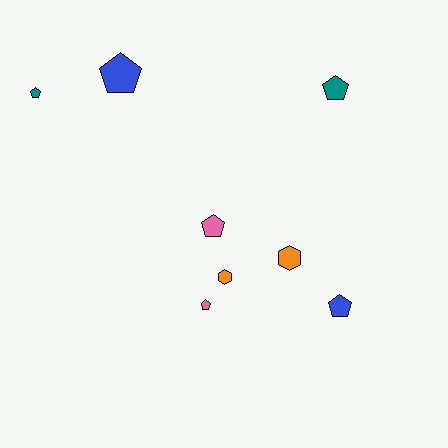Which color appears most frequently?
Orange, with 2 objects.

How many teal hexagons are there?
There are no teal hexagons.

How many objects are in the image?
There are 8 objects.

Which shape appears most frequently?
Pentagon, with 6 objects.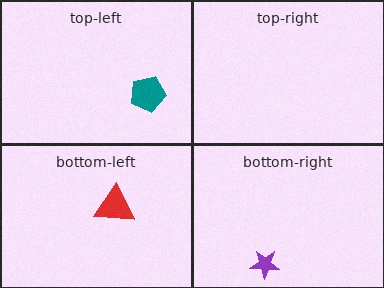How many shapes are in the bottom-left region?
1.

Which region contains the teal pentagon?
The top-left region.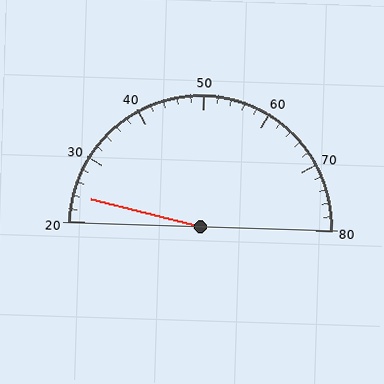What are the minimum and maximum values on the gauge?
The gauge ranges from 20 to 80.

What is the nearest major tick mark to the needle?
The nearest major tick mark is 20.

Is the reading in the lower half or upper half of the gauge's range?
The reading is in the lower half of the range (20 to 80).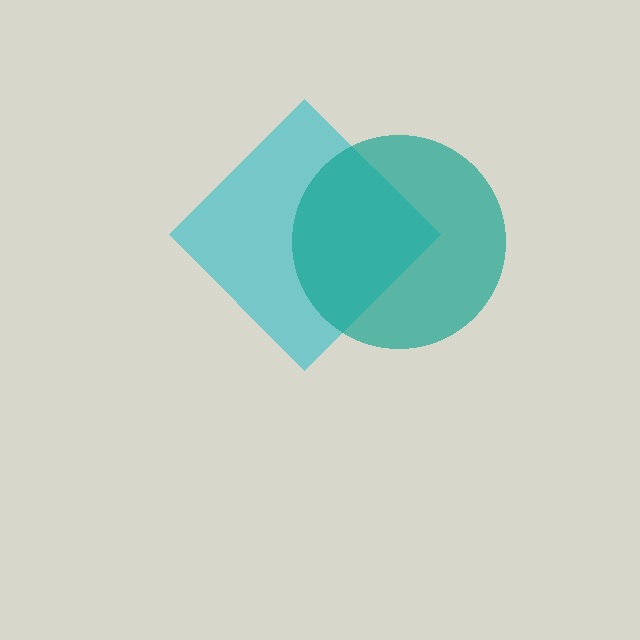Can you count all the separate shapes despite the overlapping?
Yes, there are 2 separate shapes.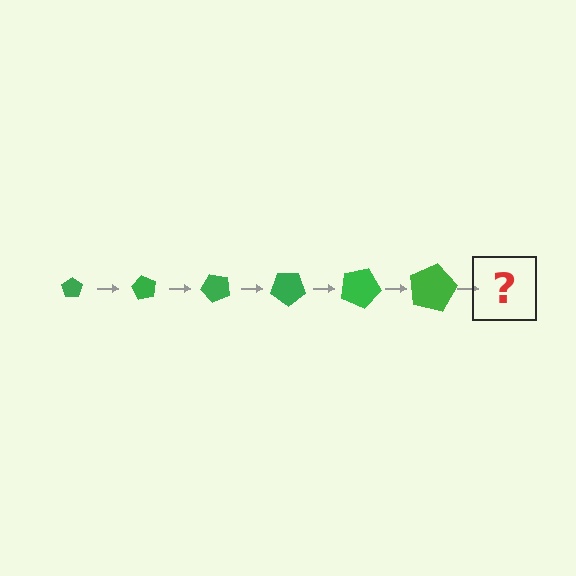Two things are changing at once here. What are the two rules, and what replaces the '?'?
The two rules are that the pentagon grows larger each step and it rotates 60 degrees each step. The '?' should be a pentagon, larger than the previous one and rotated 360 degrees from the start.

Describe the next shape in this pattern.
It should be a pentagon, larger than the previous one and rotated 360 degrees from the start.